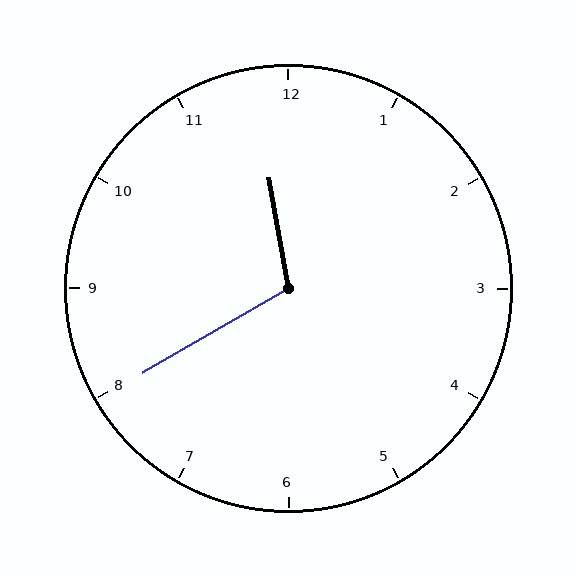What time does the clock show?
11:40.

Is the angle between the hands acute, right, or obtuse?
It is obtuse.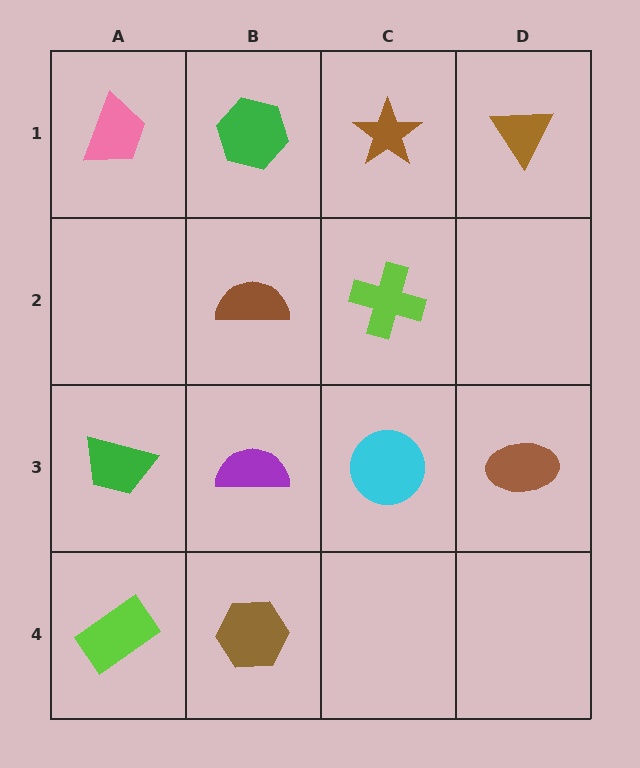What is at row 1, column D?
A brown triangle.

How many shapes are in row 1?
4 shapes.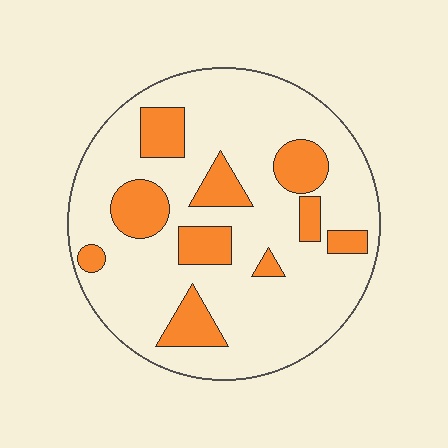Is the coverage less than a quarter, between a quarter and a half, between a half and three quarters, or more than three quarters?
Less than a quarter.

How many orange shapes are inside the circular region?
10.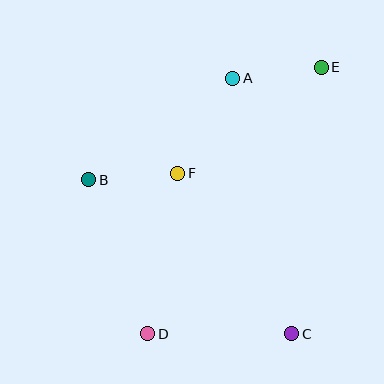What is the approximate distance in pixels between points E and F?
The distance between E and F is approximately 178 pixels.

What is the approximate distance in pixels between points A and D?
The distance between A and D is approximately 269 pixels.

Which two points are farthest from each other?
Points D and E are farthest from each other.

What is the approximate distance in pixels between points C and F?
The distance between C and F is approximately 197 pixels.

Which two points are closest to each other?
Points A and E are closest to each other.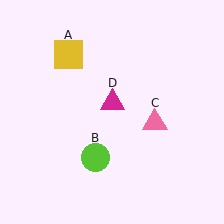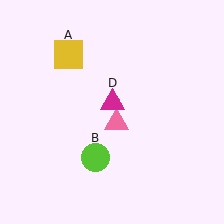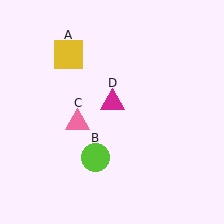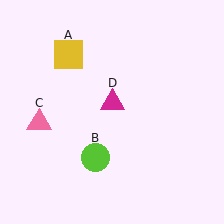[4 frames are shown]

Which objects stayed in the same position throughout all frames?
Yellow square (object A) and lime circle (object B) and magenta triangle (object D) remained stationary.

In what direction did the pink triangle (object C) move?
The pink triangle (object C) moved left.